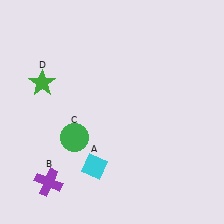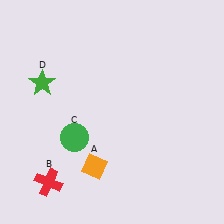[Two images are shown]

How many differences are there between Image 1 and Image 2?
There are 2 differences between the two images.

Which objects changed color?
A changed from cyan to orange. B changed from purple to red.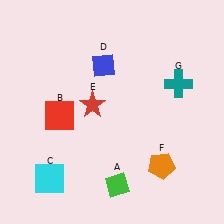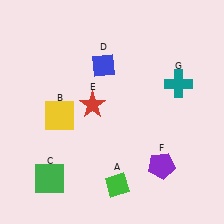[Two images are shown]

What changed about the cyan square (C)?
In Image 1, C is cyan. In Image 2, it changed to green.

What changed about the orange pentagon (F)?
In Image 1, F is orange. In Image 2, it changed to purple.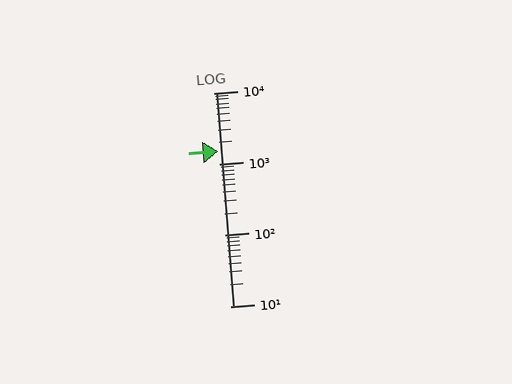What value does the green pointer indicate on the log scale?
The pointer indicates approximately 1500.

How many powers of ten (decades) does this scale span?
The scale spans 3 decades, from 10 to 10000.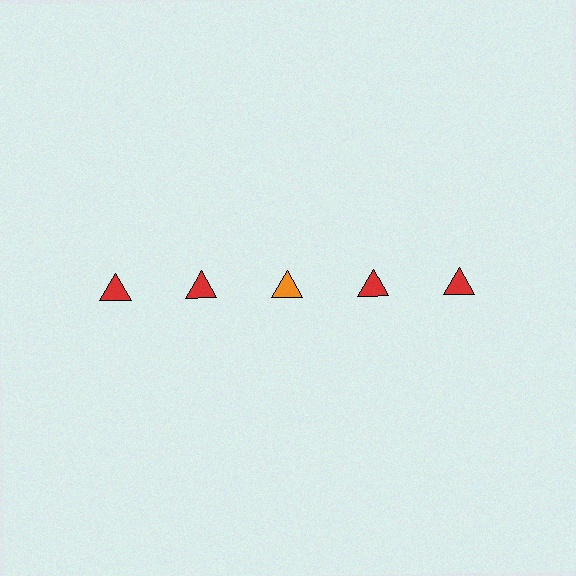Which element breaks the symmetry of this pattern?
The orange triangle in the top row, center column breaks the symmetry. All other shapes are red triangles.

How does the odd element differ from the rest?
It has a different color: orange instead of red.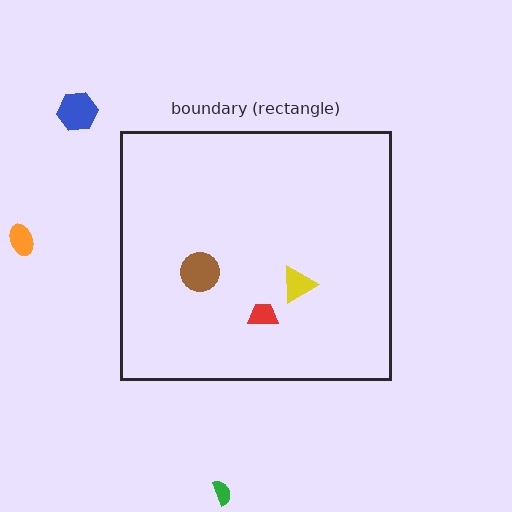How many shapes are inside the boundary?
3 inside, 3 outside.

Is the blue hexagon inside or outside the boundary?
Outside.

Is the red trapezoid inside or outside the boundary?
Inside.